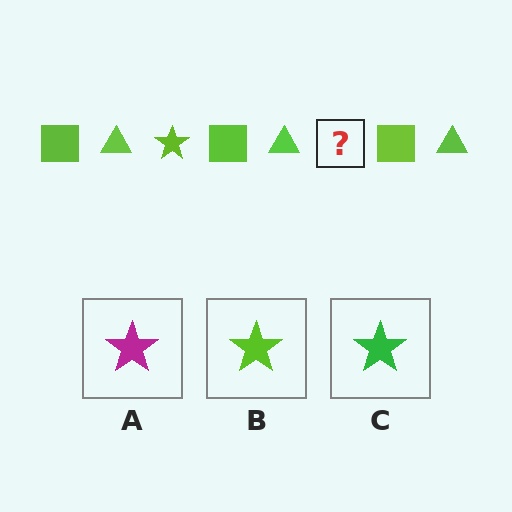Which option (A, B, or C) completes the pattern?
B.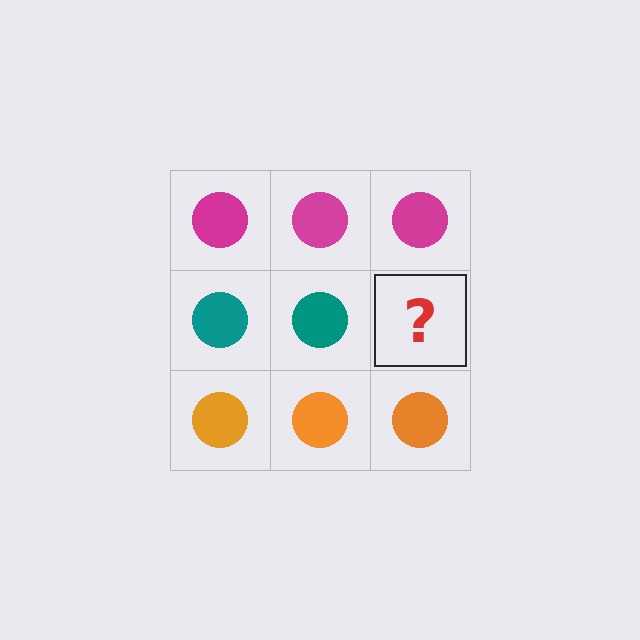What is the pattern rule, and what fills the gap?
The rule is that each row has a consistent color. The gap should be filled with a teal circle.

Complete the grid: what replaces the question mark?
The question mark should be replaced with a teal circle.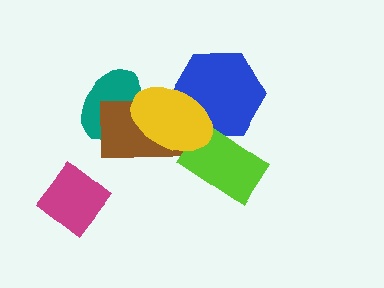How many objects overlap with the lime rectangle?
2 objects overlap with the lime rectangle.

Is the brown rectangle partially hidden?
Yes, it is partially covered by another shape.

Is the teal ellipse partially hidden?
Yes, it is partially covered by another shape.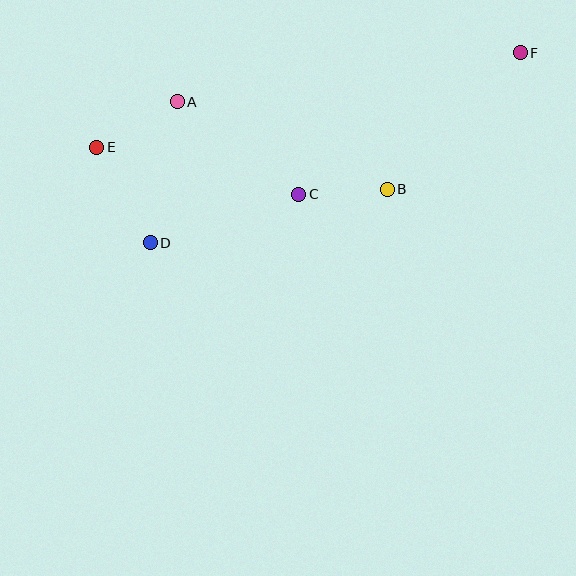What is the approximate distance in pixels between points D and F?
The distance between D and F is approximately 416 pixels.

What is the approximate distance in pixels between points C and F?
The distance between C and F is approximately 262 pixels.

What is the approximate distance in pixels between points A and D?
The distance between A and D is approximately 144 pixels.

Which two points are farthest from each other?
Points E and F are farthest from each other.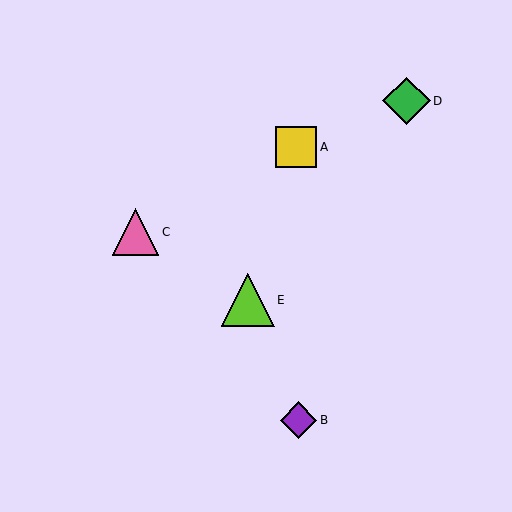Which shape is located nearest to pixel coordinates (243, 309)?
The lime triangle (labeled E) at (248, 300) is nearest to that location.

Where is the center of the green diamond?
The center of the green diamond is at (407, 101).